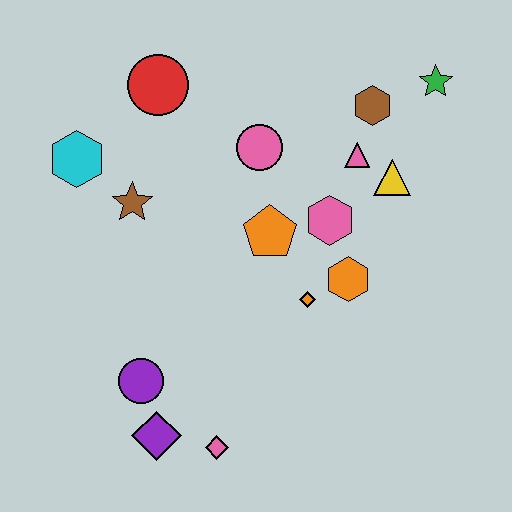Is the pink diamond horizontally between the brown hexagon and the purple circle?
Yes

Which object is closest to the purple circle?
The purple diamond is closest to the purple circle.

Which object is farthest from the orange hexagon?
The cyan hexagon is farthest from the orange hexagon.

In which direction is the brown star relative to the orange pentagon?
The brown star is to the left of the orange pentagon.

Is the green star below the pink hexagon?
No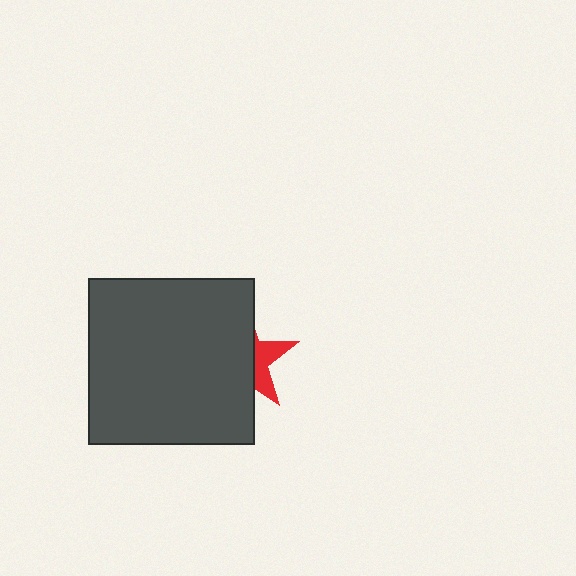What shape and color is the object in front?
The object in front is a dark gray square.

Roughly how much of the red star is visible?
A small part of it is visible (roughly 32%).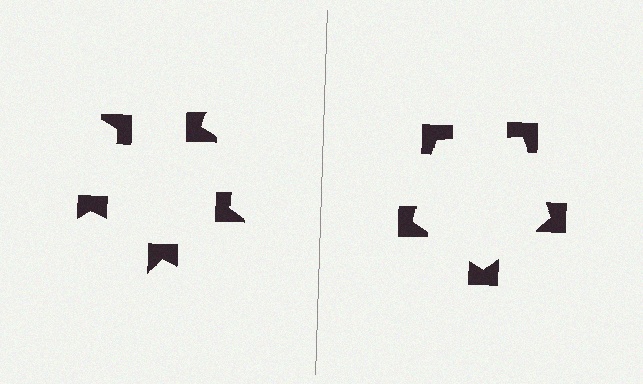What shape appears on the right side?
An illusory pentagon.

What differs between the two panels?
The notched squares are positioned identically on both sides; only the wedge orientations differ. On the right they align to a pentagon; on the left they are misaligned.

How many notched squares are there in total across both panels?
10 — 5 on each side.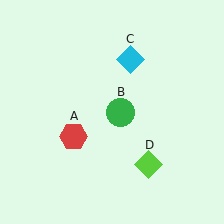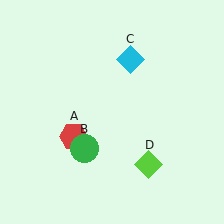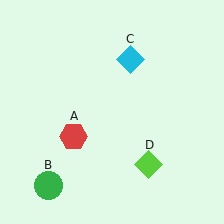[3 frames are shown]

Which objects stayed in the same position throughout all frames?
Red hexagon (object A) and cyan diamond (object C) and lime diamond (object D) remained stationary.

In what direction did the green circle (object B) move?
The green circle (object B) moved down and to the left.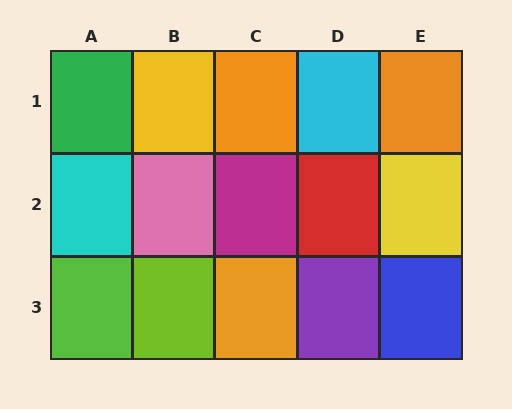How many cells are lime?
2 cells are lime.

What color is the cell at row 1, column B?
Yellow.